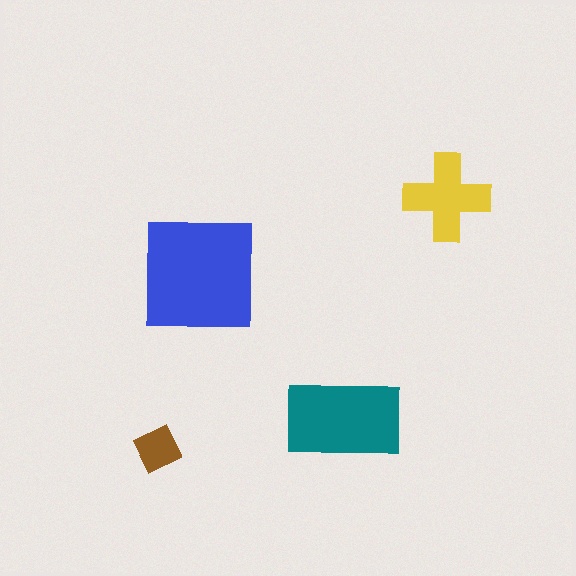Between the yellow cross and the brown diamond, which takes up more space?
The yellow cross.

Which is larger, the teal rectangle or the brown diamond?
The teal rectangle.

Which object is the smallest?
The brown diamond.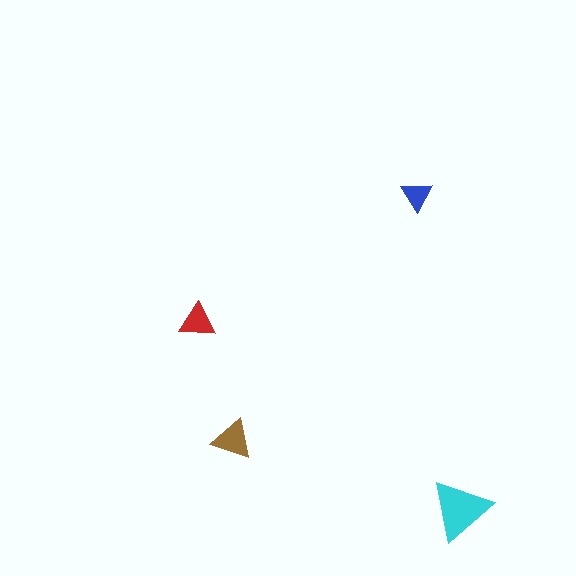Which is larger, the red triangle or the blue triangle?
The red one.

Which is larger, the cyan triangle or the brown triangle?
The cyan one.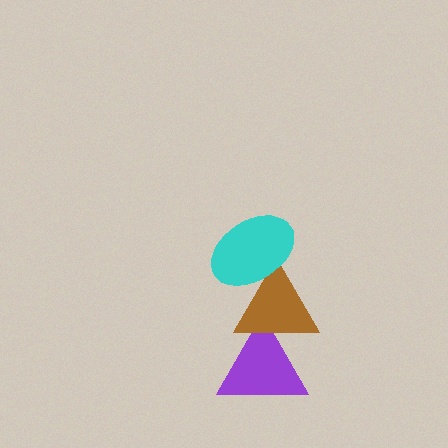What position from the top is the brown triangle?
The brown triangle is 2nd from the top.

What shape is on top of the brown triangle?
The cyan ellipse is on top of the brown triangle.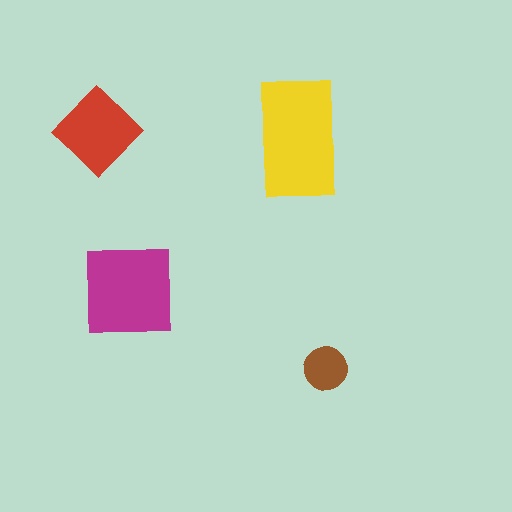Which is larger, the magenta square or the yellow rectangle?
The yellow rectangle.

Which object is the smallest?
The brown circle.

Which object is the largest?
The yellow rectangle.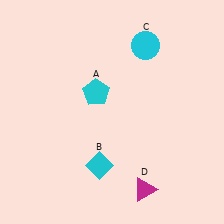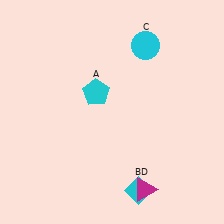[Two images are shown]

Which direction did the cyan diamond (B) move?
The cyan diamond (B) moved right.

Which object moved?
The cyan diamond (B) moved right.